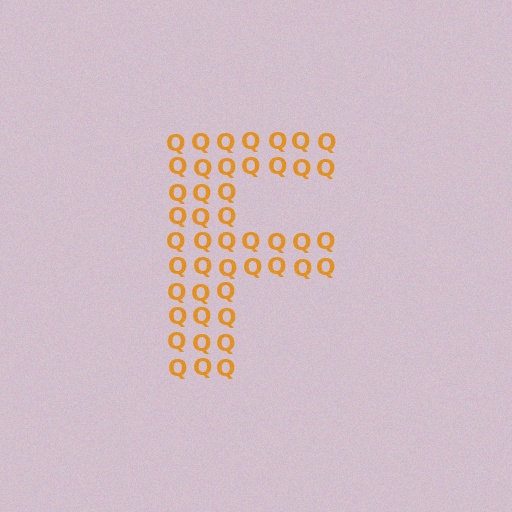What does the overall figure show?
The overall figure shows the letter F.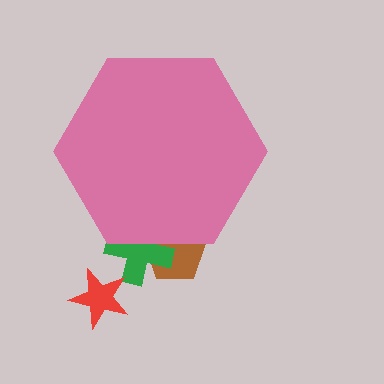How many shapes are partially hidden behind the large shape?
2 shapes are partially hidden.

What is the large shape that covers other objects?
A pink hexagon.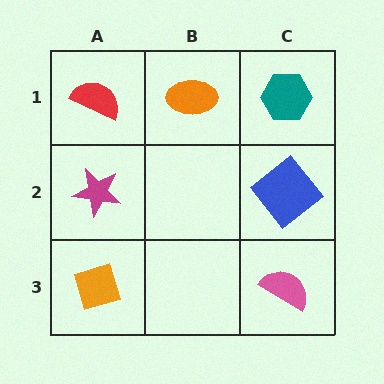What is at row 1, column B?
An orange ellipse.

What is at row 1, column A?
A red semicircle.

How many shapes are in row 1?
3 shapes.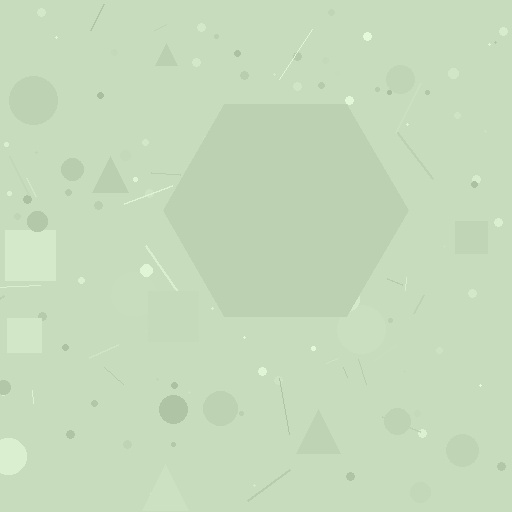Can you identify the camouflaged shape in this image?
The camouflaged shape is a hexagon.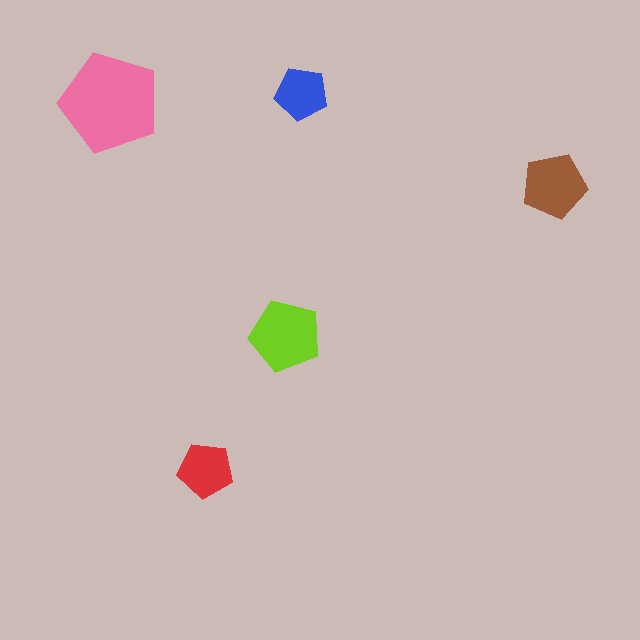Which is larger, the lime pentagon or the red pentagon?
The lime one.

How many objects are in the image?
There are 5 objects in the image.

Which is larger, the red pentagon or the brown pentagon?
The brown one.